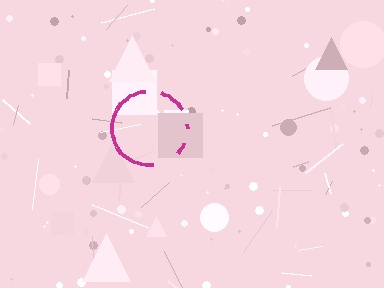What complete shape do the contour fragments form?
The contour fragments form a circle.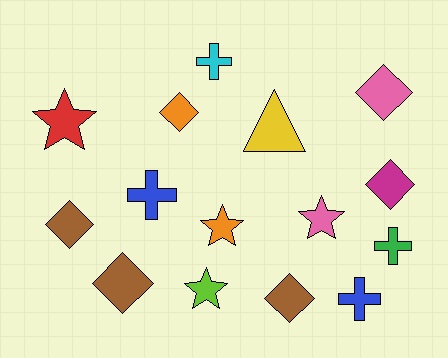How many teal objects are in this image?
There are no teal objects.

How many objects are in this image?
There are 15 objects.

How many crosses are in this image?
There are 4 crosses.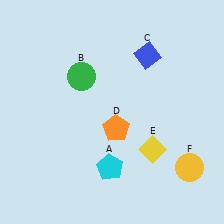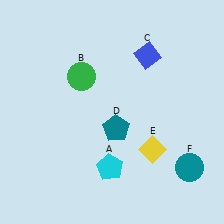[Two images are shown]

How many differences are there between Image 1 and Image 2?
There are 2 differences between the two images.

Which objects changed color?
D changed from orange to teal. F changed from yellow to teal.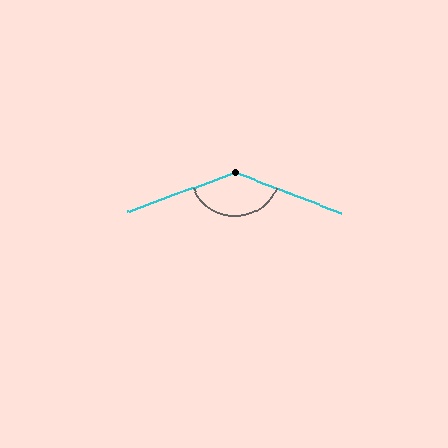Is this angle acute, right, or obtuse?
It is obtuse.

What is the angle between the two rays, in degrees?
Approximately 139 degrees.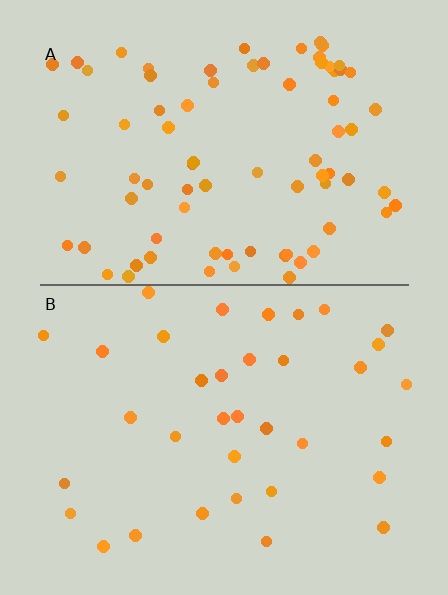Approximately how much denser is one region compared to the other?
Approximately 2.2× — region A over region B.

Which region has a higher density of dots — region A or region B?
A (the top).